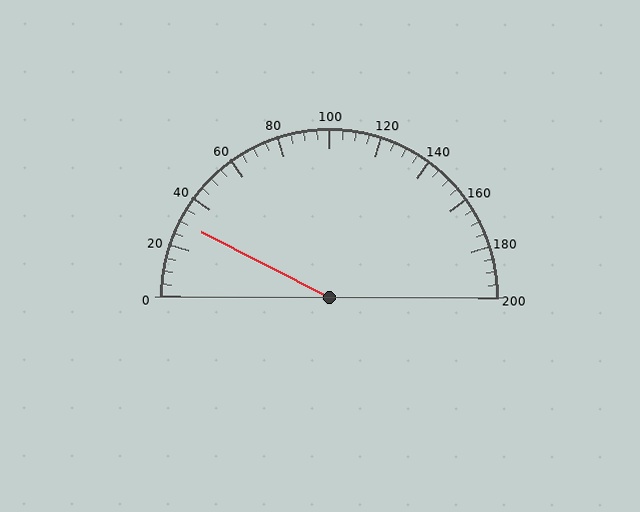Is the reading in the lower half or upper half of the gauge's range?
The reading is in the lower half of the range (0 to 200).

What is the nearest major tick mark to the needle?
The nearest major tick mark is 40.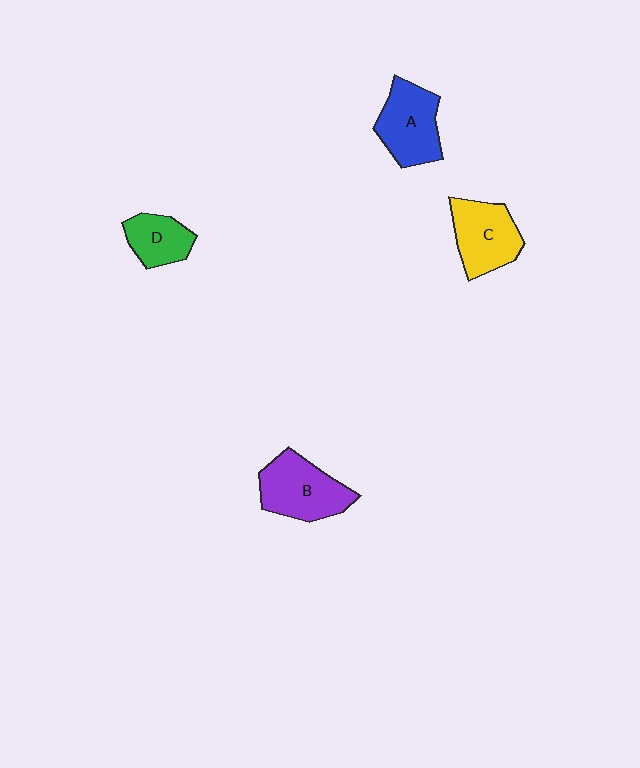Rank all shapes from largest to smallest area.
From largest to smallest: B (purple), A (blue), C (yellow), D (green).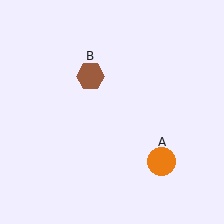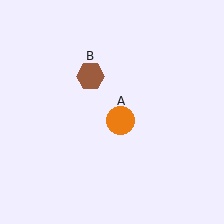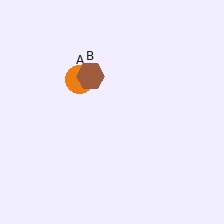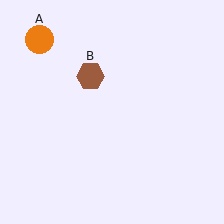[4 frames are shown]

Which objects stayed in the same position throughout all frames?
Brown hexagon (object B) remained stationary.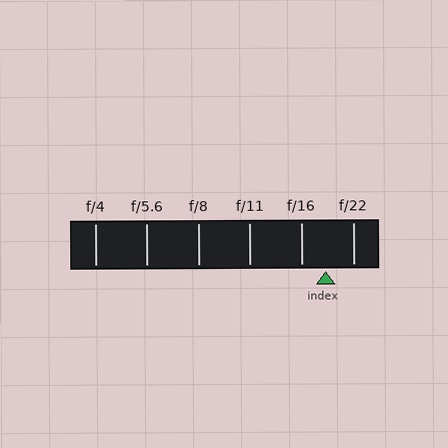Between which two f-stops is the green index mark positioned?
The index mark is between f/16 and f/22.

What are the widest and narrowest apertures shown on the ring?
The widest aperture shown is f/4 and the narrowest is f/22.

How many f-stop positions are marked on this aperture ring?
There are 6 f-stop positions marked.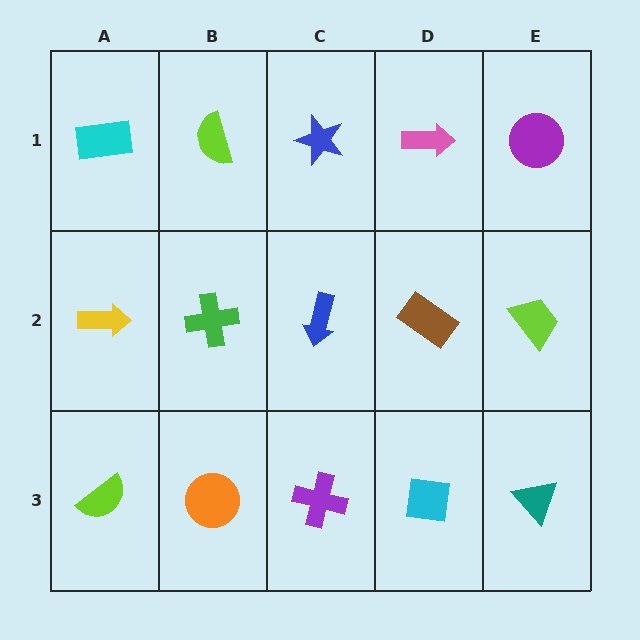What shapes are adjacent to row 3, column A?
A yellow arrow (row 2, column A), an orange circle (row 3, column B).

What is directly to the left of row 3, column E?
A cyan square.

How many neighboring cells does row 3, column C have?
3.